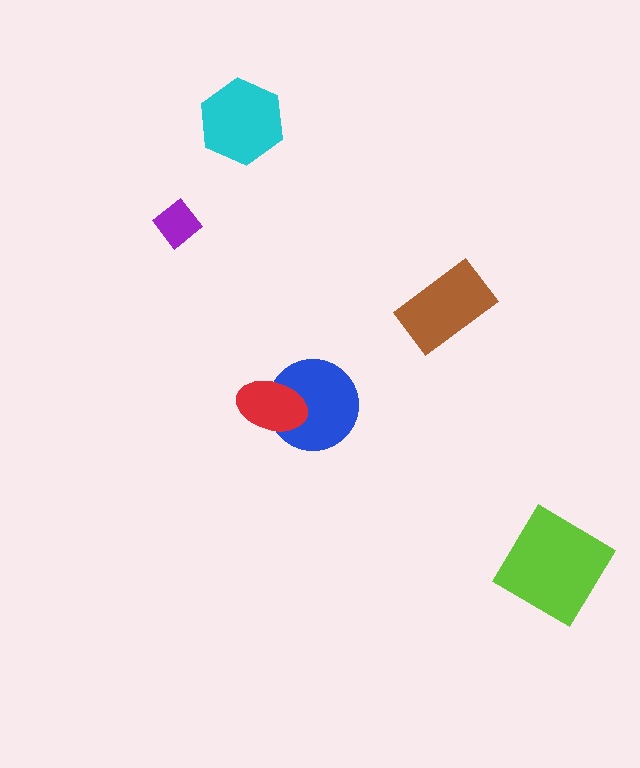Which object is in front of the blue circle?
The red ellipse is in front of the blue circle.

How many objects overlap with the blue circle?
1 object overlaps with the blue circle.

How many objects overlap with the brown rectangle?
0 objects overlap with the brown rectangle.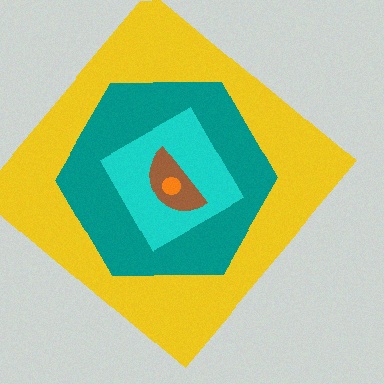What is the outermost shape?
The yellow diamond.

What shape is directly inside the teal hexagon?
The cyan diamond.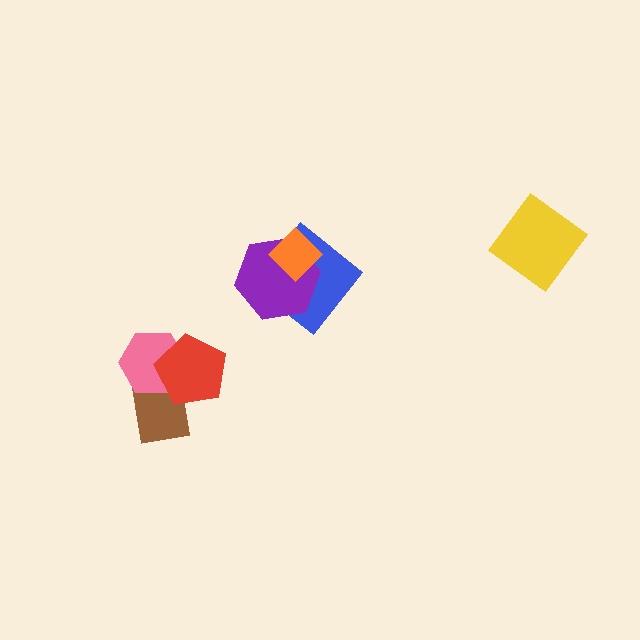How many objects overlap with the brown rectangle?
2 objects overlap with the brown rectangle.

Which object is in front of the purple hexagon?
The orange diamond is in front of the purple hexagon.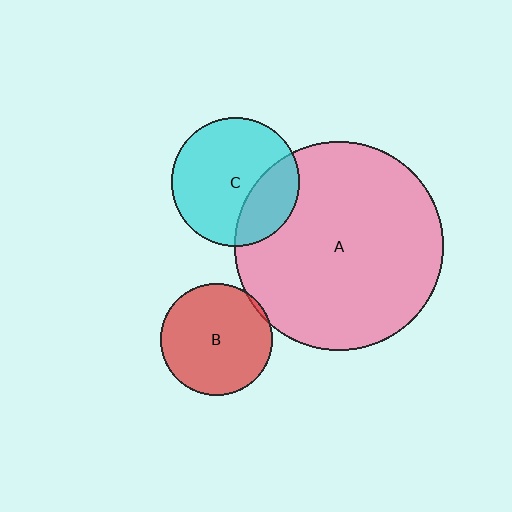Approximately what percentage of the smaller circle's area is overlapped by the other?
Approximately 30%.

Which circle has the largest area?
Circle A (pink).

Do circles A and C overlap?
Yes.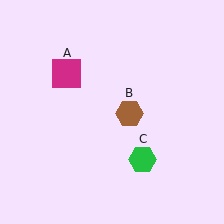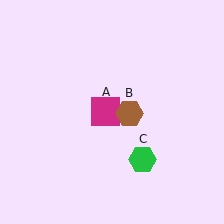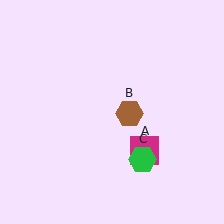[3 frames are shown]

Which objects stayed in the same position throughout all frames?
Brown hexagon (object B) and green hexagon (object C) remained stationary.